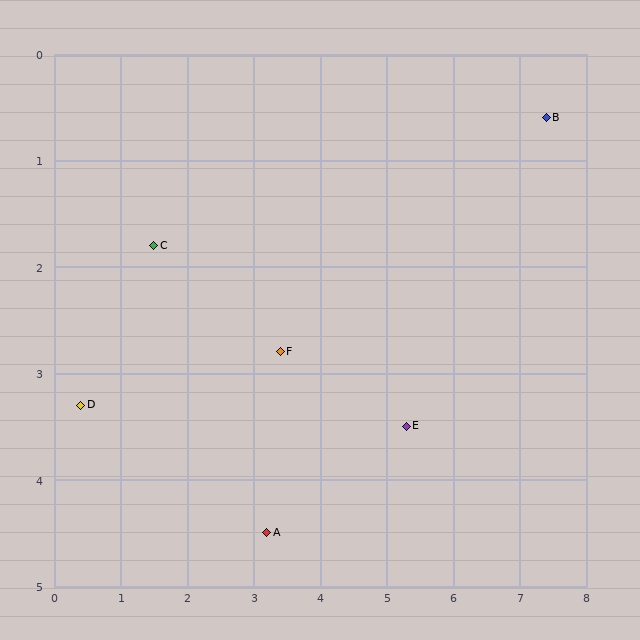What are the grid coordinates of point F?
Point F is at approximately (3.4, 2.8).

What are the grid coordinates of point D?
Point D is at approximately (0.4, 3.3).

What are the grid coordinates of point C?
Point C is at approximately (1.5, 1.8).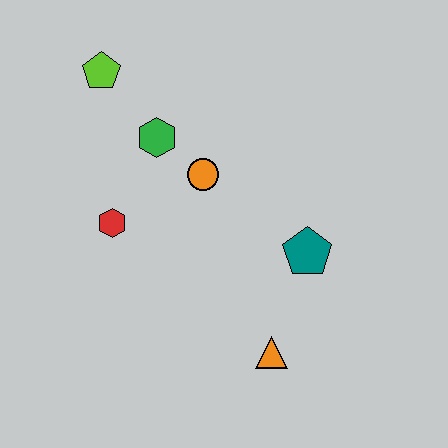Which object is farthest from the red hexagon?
The orange triangle is farthest from the red hexagon.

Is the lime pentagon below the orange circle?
No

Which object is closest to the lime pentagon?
The green hexagon is closest to the lime pentagon.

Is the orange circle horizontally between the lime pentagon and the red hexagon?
No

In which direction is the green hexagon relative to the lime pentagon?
The green hexagon is below the lime pentagon.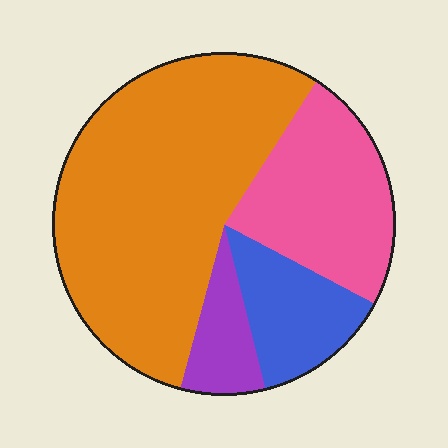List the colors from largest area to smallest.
From largest to smallest: orange, pink, blue, purple.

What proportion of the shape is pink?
Pink takes up about one quarter (1/4) of the shape.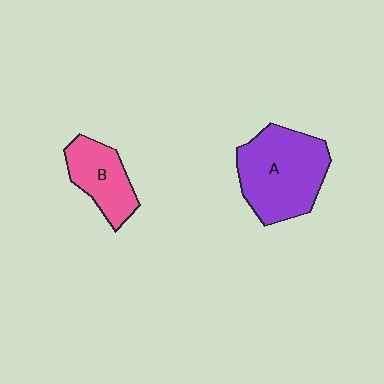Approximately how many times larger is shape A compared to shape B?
Approximately 1.8 times.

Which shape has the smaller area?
Shape B (pink).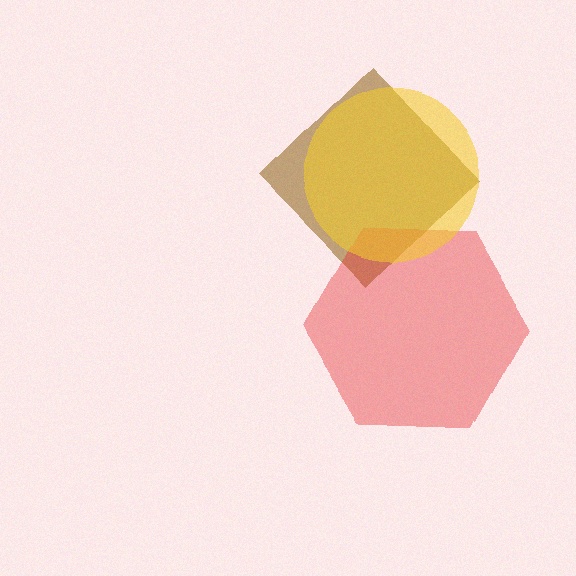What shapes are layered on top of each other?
The layered shapes are: a brown diamond, a red hexagon, a yellow circle.